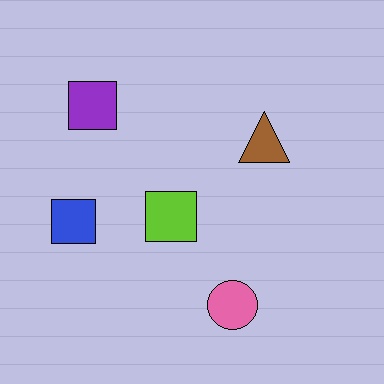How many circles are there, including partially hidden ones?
There is 1 circle.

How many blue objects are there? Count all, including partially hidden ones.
There is 1 blue object.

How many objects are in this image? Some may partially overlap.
There are 5 objects.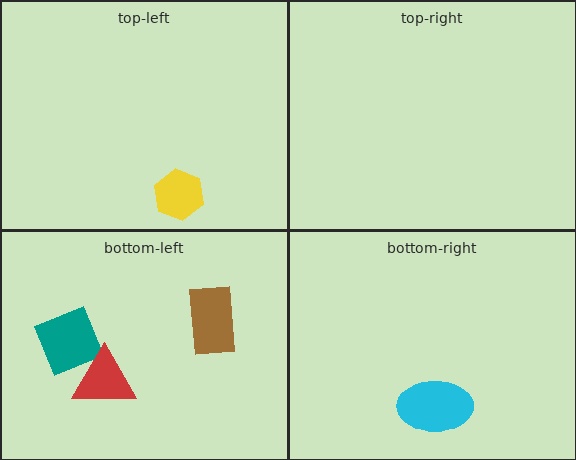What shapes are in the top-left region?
The yellow hexagon.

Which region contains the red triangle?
The bottom-left region.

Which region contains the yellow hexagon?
The top-left region.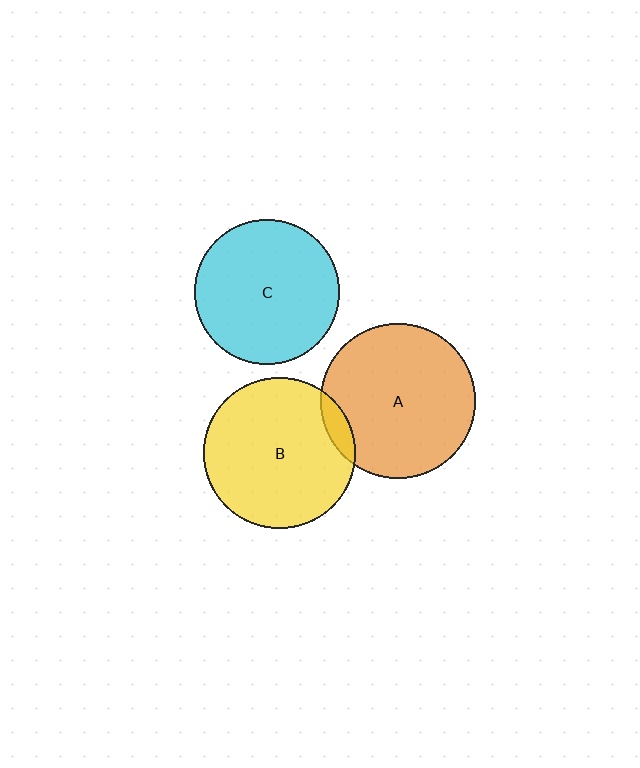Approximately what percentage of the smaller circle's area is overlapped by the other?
Approximately 5%.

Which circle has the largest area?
Circle A (orange).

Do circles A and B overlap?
Yes.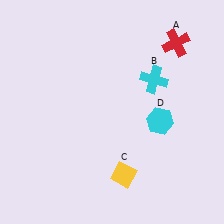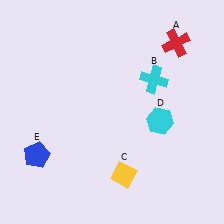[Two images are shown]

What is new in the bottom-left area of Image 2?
A blue pentagon (E) was added in the bottom-left area of Image 2.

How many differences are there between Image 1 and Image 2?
There is 1 difference between the two images.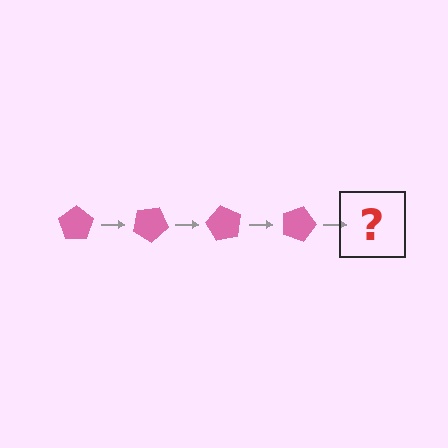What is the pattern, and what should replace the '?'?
The pattern is that the pentagon rotates 30 degrees each step. The '?' should be a pink pentagon rotated 120 degrees.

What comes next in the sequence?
The next element should be a pink pentagon rotated 120 degrees.